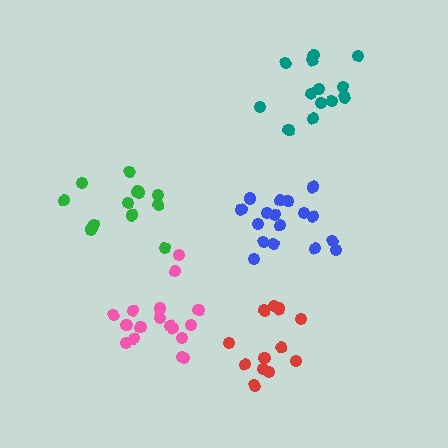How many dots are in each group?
Group 1: 13 dots, Group 2: 17 dots, Group 3: 13 dots, Group 4: 17 dots, Group 5: 13 dots (73 total).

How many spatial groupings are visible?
There are 5 spatial groupings.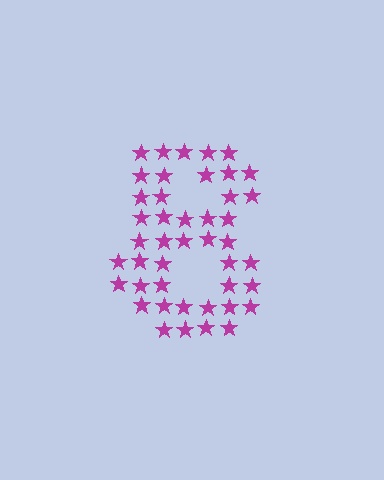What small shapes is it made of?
It is made of small stars.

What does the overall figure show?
The overall figure shows the digit 8.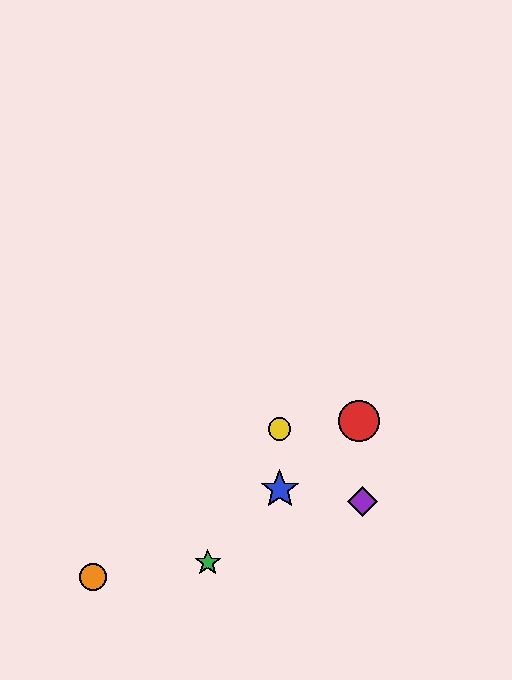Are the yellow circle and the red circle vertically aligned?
No, the yellow circle is at x≈280 and the red circle is at x≈359.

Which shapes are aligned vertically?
The blue star, the yellow circle are aligned vertically.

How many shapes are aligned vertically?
2 shapes (the blue star, the yellow circle) are aligned vertically.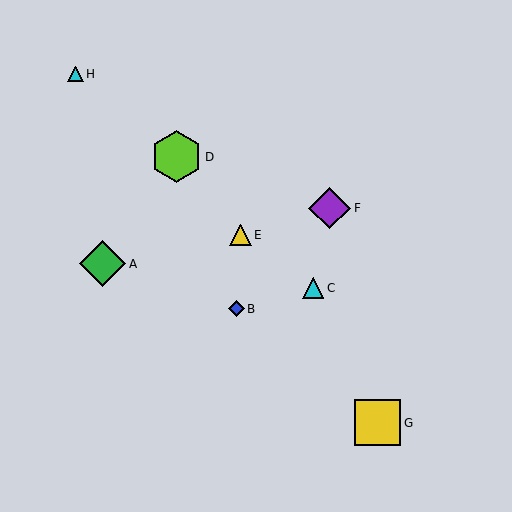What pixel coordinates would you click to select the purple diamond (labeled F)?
Click at (330, 208) to select the purple diamond F.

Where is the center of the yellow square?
The center of the yellow square is at (378, 423).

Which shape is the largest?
The lime hexagon (labeled D) is the largest.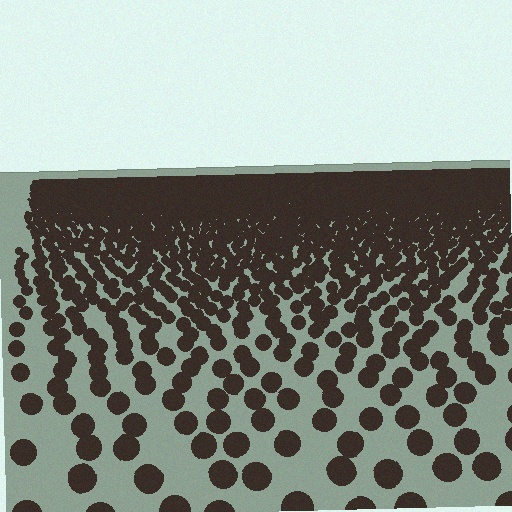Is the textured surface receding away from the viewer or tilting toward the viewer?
The surface is receding away from the viewer. Texture elements get smaller and denser toward the top.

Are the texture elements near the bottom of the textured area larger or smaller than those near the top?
Larger. Near the bottom, elements are closer to the viewer and appear at a bigger on-screen size.